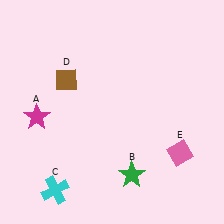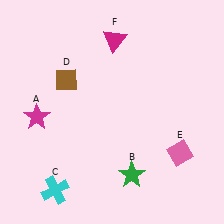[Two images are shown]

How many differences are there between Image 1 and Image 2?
There is 1 difference between the two images.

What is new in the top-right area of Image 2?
A magenta triangle (F) was added in the top-right area of Image 2.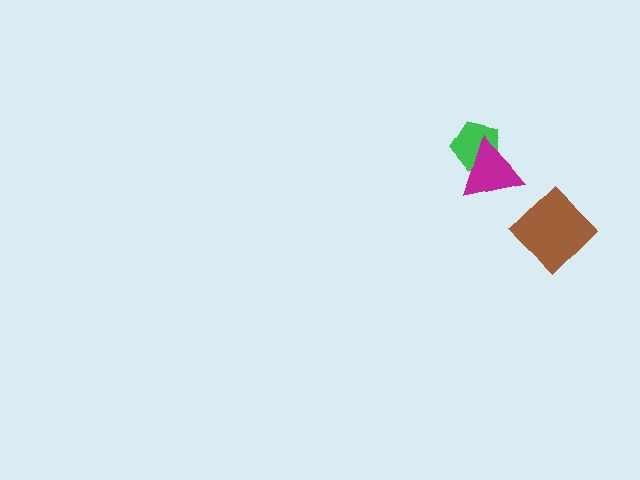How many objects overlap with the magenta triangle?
1 object overlaps with the magenta triangle.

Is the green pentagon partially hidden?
Yes, it is partially covered by another shape.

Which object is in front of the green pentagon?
The magenta triangle is in front of the green pentagon.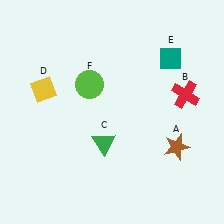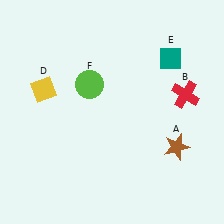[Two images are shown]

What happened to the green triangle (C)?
The green triangle (C) was removed in Image 2. It was in the bottom-left area of Image 1.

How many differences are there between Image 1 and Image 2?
There is 1 difference between the two images.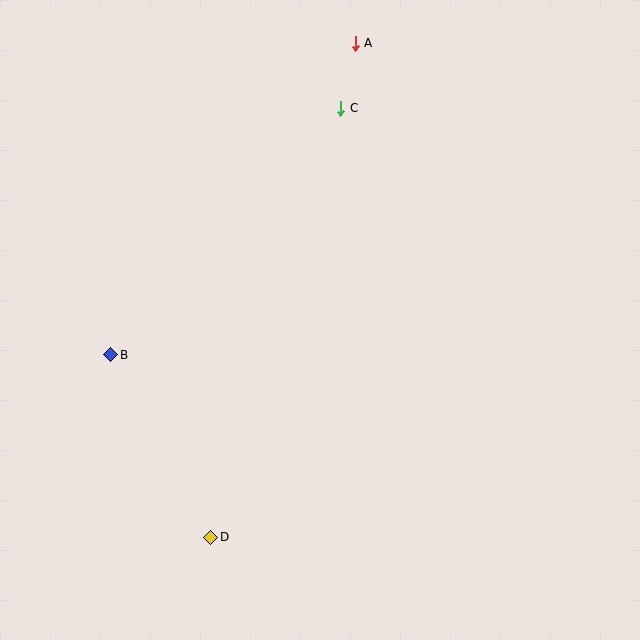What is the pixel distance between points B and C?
The distance between B and C is 337 pixels.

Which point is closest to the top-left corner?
Point C is closest to the top-left corner.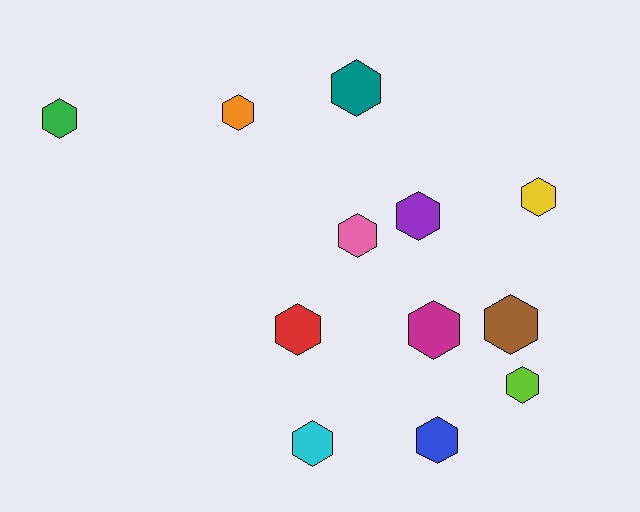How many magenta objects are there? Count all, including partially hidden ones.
There is 1 magenta object.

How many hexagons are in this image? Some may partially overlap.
There are 12 hexagons.